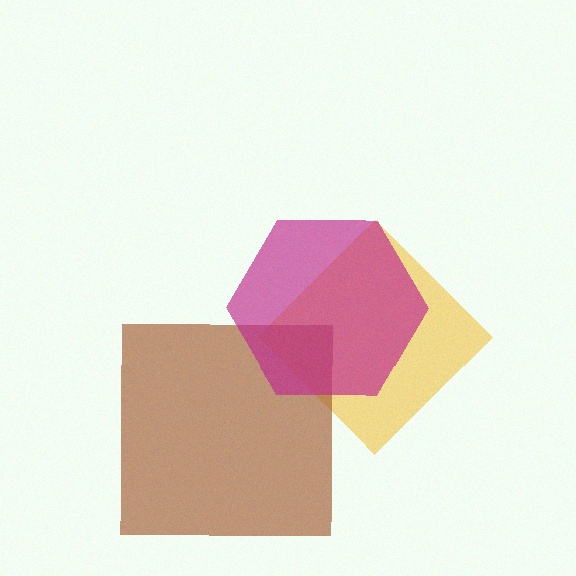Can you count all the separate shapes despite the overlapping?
Yes, there are 3 separate shapes.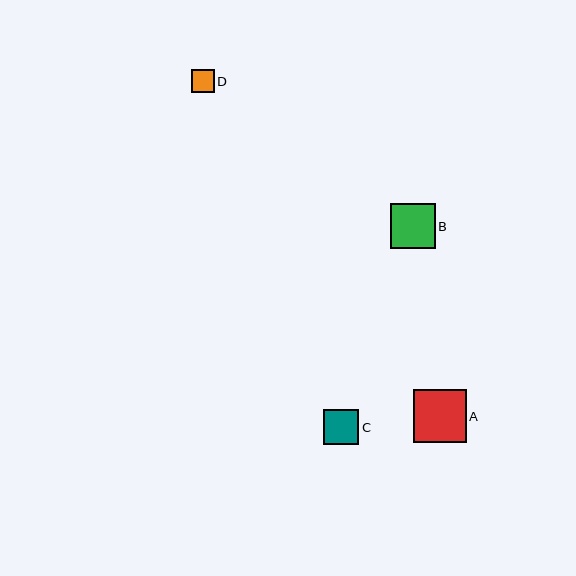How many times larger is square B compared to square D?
Square B is approximately 2.0 times the size of square D.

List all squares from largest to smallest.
From largest to smallest: A, B, C, D.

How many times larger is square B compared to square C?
Square B is approximately 1.3 times the size of square C.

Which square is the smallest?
Square D is the smallest with a size of approximately 23 pixels.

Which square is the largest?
Square A is the largest with a size of approximately 53 pixels.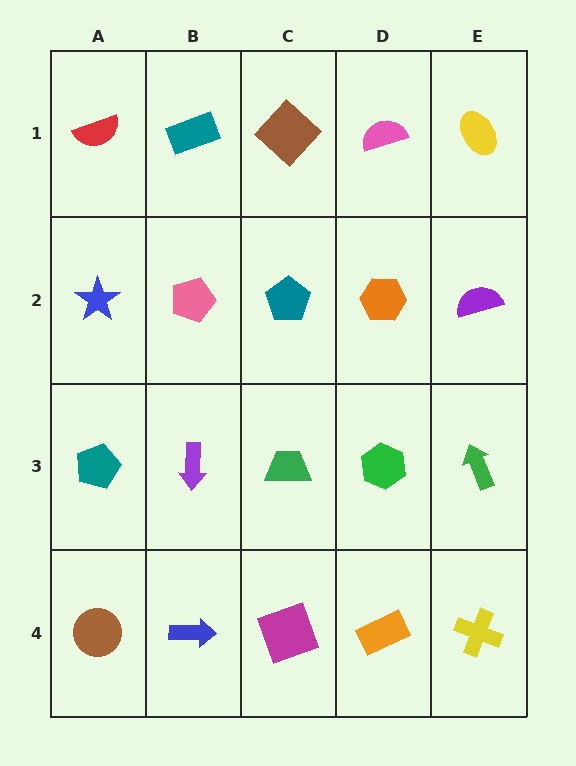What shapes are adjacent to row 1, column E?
A purple semicircle (row 2, column E), a pink semicircle (row 1, column D).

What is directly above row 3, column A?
A blue star.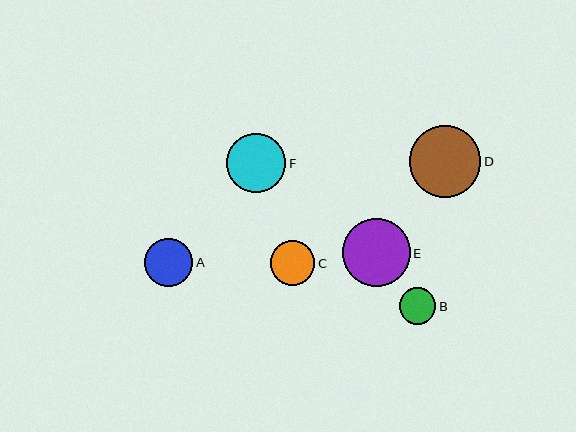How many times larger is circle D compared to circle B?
Circle D is approximately 2.0 times the size of circle B.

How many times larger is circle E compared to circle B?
Circle E is approximately 1.9 times the size of circle B.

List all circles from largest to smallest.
From largest to smallest: D, E, F, A, C, B.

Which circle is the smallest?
Circle B is the smallest with a size of approximately 37 pixels.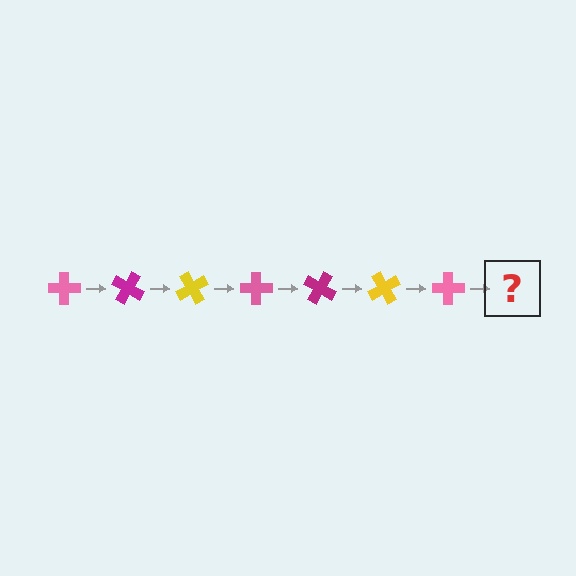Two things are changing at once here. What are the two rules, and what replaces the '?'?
The two rules are that it rotates 30 degrees each step and the color cycles through pink, magenta, and yellow. The '?' should be a magenta cross, rotated 210 degrees from the start.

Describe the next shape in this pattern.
It should be a magenta cross, rotated 210 degrees from the start.